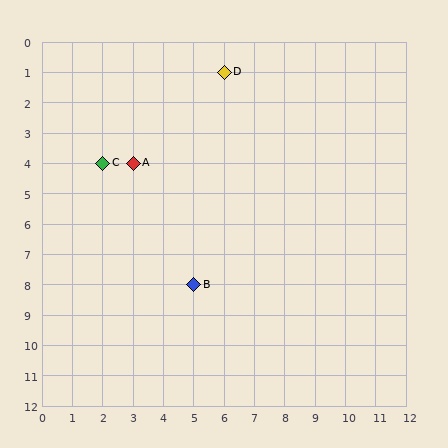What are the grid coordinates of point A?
Point A is at grid coordinates (3, 4).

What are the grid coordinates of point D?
Point D is at grid coordinates (6, 1).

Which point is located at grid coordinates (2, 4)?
Point C is at (2, 4).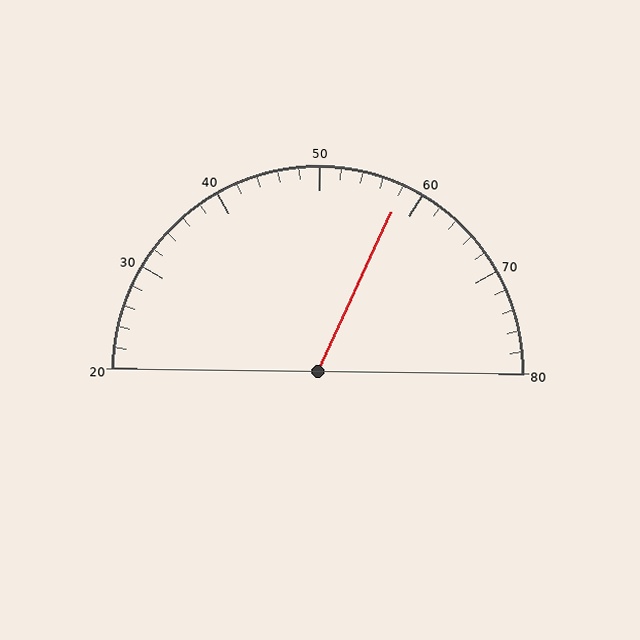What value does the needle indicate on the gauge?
The needle indicates approximately 58.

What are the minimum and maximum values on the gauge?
The gauge ranges from 20 to 80.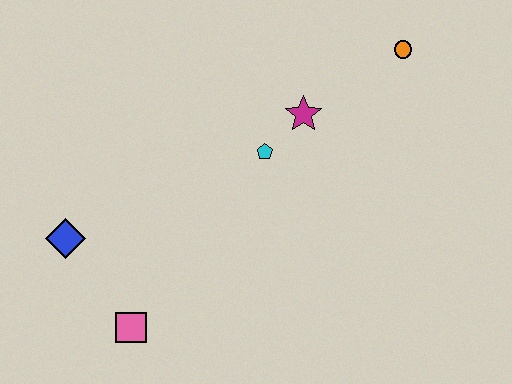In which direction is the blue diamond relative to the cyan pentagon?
The blue diamond is to the left of the cyan pentagon.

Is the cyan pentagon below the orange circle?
Yes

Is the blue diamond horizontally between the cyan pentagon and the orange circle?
No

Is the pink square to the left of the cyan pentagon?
Yes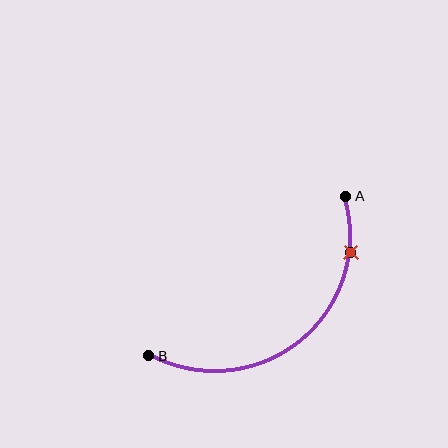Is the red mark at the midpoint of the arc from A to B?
No. The red mark lies on the arc but is closer to endpoint A. The arc midpoint would be at the point on the curve equidistant along the arc from both A and B.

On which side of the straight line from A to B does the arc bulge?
The arc bulges below and to the right of the straight line connecting A and B.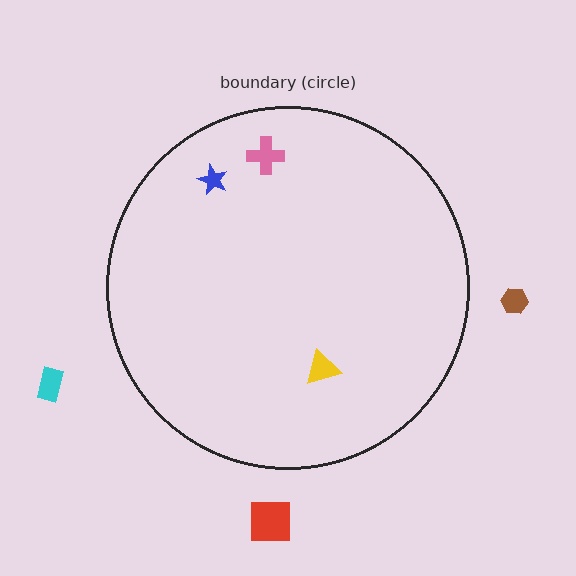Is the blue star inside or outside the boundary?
Inside.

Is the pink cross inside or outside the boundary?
Inside.